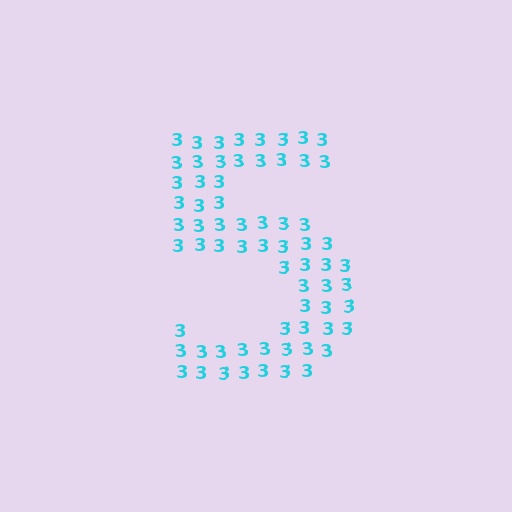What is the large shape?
The large shape is the digit 5.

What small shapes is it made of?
It is made of small digit 3's.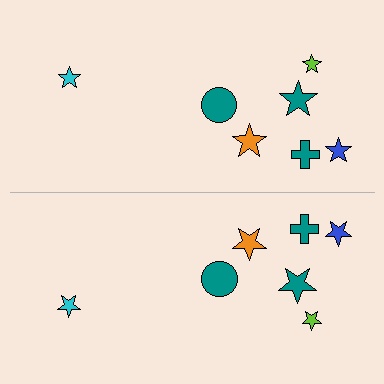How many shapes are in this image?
There are 14 shapes in this image.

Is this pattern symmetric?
Yes, this pattern has bilateral (reflection) symmetry.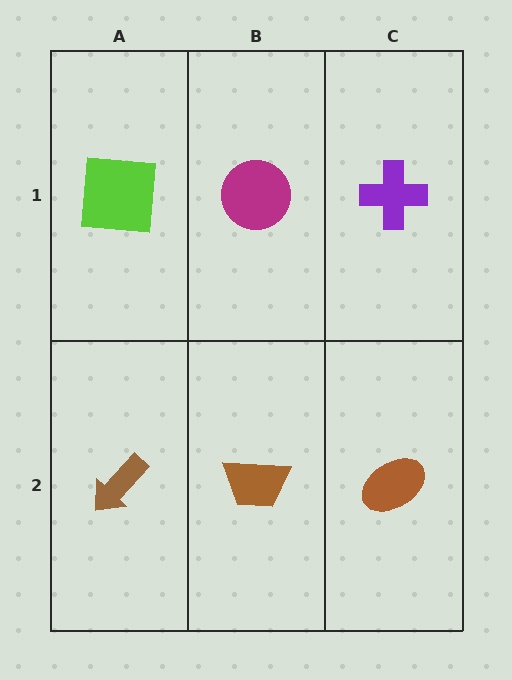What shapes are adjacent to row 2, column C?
A purple cross (row 1, column C), a brown trapezoid (row 2, column B).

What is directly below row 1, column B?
A brown trapezoid.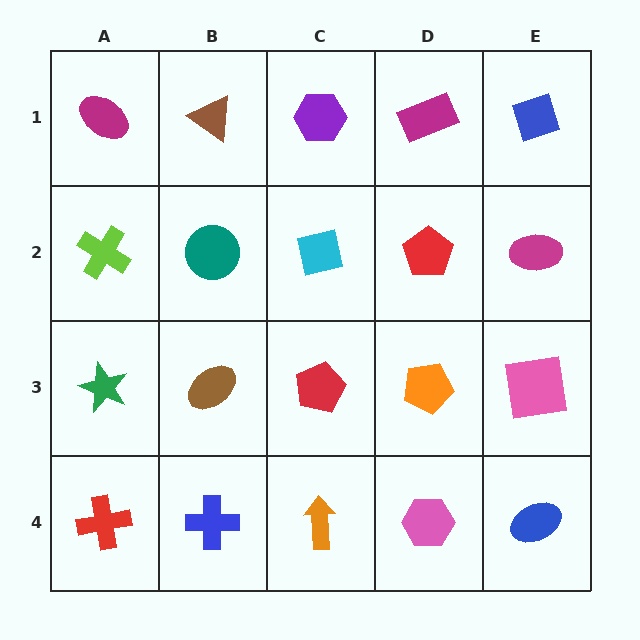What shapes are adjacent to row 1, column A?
A lime cross (row 2, column A), a brown triangle (row 1, column B).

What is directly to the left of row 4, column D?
An orange arrow.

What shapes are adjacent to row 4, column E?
A pink square (row 3, column E), a pink hexagon (row 4, column D).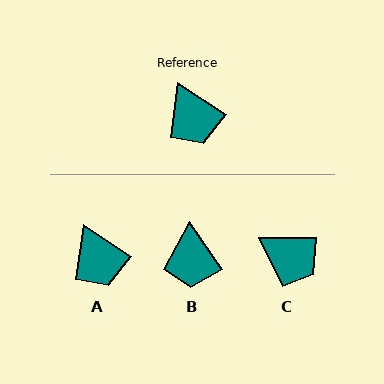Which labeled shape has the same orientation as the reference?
A.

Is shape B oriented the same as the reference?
No, it is off by about 21 degrees.